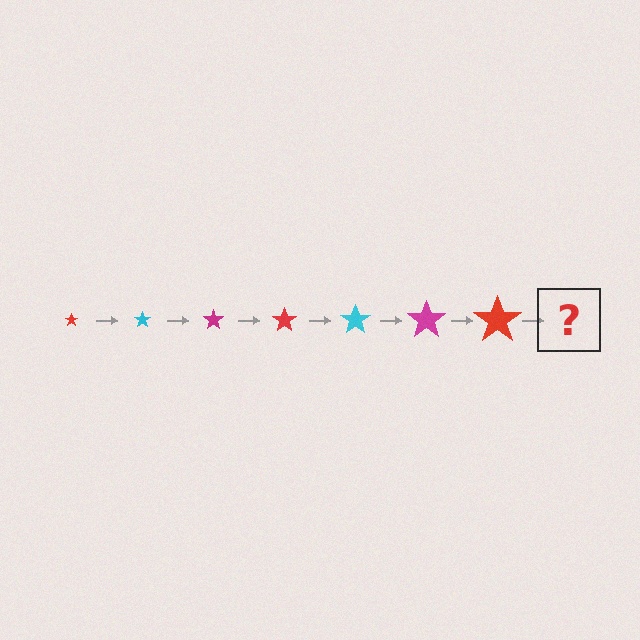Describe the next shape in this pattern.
It should be a cyan star, larger than the previous one.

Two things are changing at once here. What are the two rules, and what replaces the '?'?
The two rules are that the star grows larger each step and the color cycles through red, cyan, and magenta. The '?' should be a cyan star, larger than the previous one.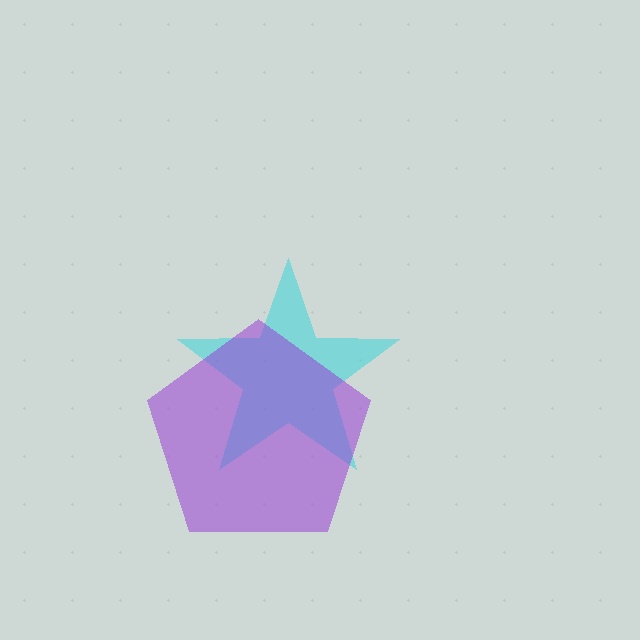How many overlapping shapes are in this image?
There are 2 overlapping shapes in the image.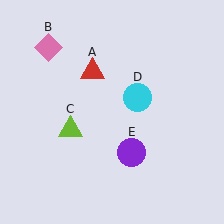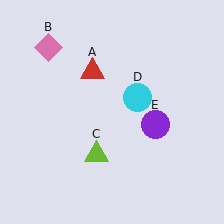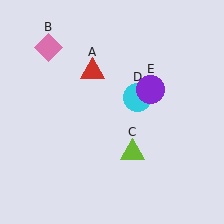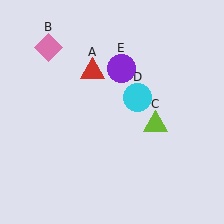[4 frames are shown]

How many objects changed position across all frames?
2 objects changed position: lime triangle (object C), purple circle (object E).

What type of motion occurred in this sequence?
The lime triangle (object C), purple circle (object E) rotated counterclockwise around the center of the scene.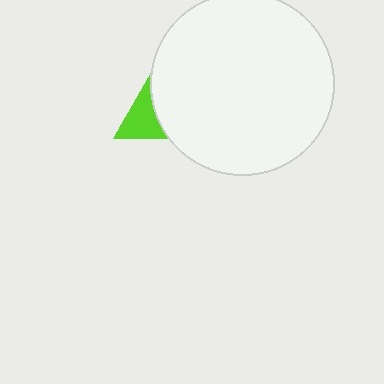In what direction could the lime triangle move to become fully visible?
The lime triangle could move left. That would shift it out from behind the white circle entirely.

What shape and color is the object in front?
The object in front is a white circle.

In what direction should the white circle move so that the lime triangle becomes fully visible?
The white circle should move right. That is the shortest direction to clear the overlap and leave the lime triangle fully visible.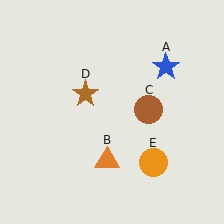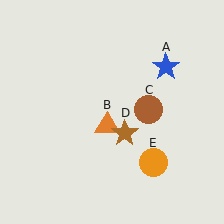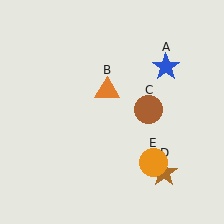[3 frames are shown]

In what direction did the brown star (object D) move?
The brown star (object D) moved down and to the right.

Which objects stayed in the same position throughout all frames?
Blue star (object A) and brown circle (object C) and orange circle (object E) remained stationary.